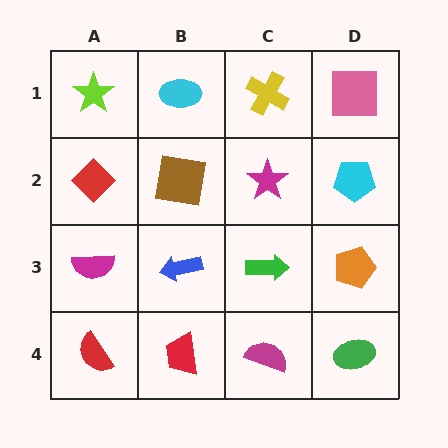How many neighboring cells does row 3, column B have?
4.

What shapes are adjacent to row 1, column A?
A red diamond (row 2, column A), a cyan ellipse (row 1, column B).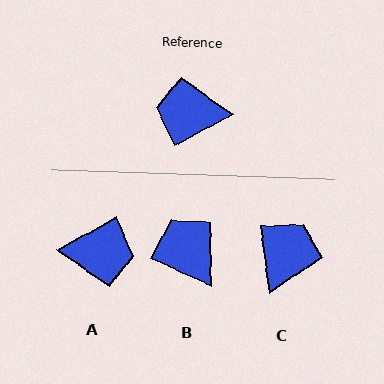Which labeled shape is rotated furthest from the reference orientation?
A, about 180 degrees away.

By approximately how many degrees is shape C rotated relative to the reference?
Approximately 111 degrees clockwise.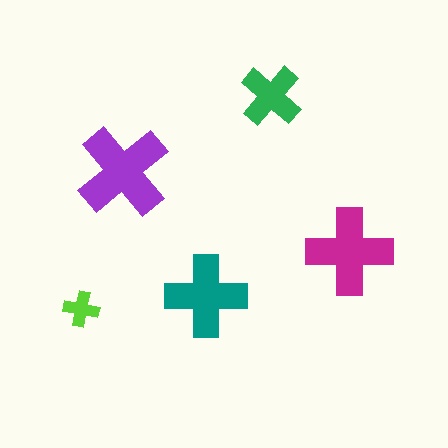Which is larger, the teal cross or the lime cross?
The teal one.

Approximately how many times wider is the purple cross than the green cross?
About 1.5 times wider.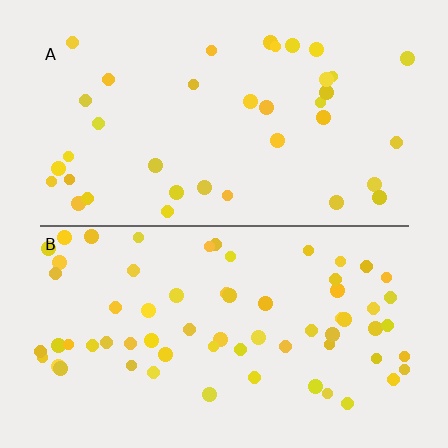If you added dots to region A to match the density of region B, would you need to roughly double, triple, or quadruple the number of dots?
Approximately double.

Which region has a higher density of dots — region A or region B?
B (the bottom).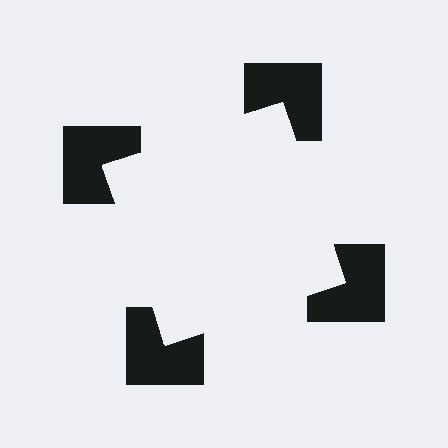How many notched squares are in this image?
There are 4 — one at each vertex of the illusory square.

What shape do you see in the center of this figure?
An illusory square — its edges are inferred from the aligned wedge cuts in the notched squares, not physically drawn.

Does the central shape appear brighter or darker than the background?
It typically appears slightly brighter than the background, even though no actual brightness change is drawn.